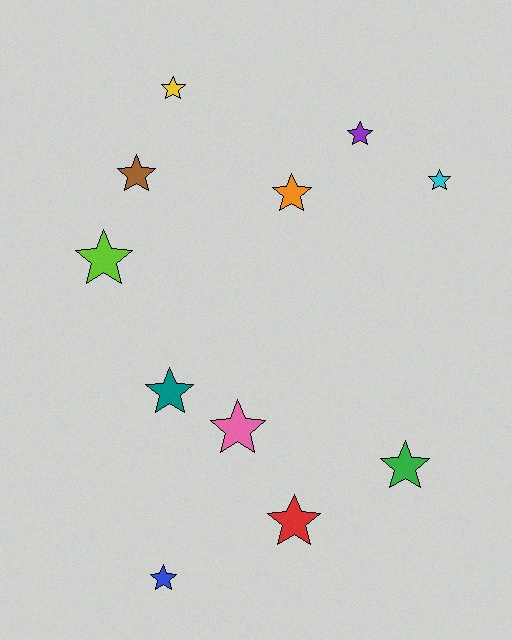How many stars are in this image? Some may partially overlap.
There are 11 stars.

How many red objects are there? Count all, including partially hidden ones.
There is 1 red object.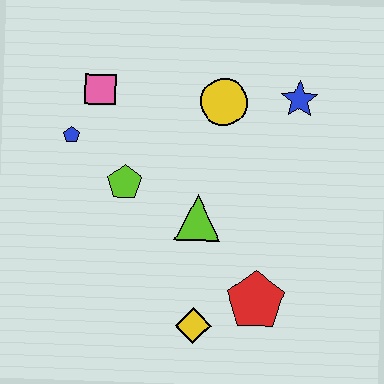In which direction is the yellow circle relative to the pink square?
The yellow circle is to the right of the pink square.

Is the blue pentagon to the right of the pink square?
No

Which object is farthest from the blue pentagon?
The red pentagon is farthest from the blue pentagon.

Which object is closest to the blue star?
The yellow circle is closest to the blue star.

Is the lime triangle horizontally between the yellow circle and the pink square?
Yes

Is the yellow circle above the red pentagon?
Yes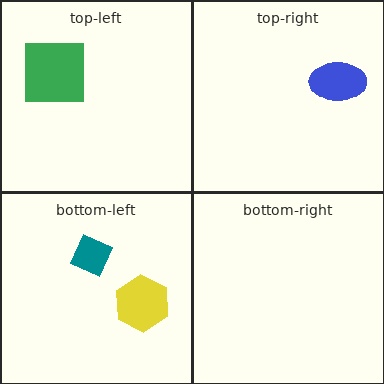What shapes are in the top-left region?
The green square.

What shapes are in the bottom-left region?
The yellow hexagon, the teal diamond.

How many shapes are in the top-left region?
1.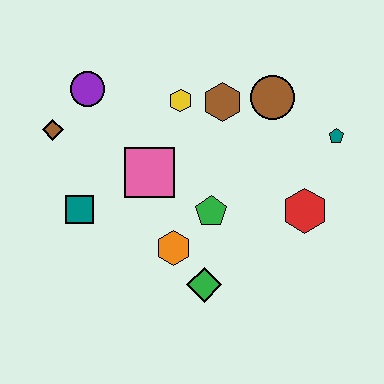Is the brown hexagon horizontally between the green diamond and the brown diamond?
No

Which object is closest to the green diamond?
The orange hexagon is closest to the green diamond.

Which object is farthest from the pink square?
The teal pentagon is farthest from the pink square.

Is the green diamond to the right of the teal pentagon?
No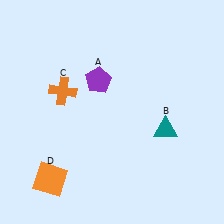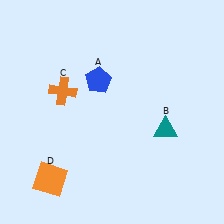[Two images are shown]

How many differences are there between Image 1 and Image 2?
There is 1 difference between the two images.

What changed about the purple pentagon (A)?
In Image 1, A is purple. In Image 2, it changed to blue.